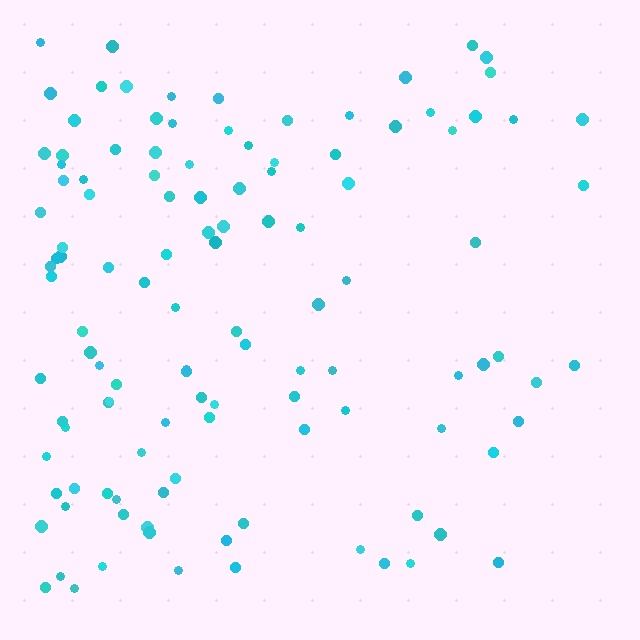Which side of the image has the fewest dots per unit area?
The right.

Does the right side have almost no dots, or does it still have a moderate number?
Still a moderate number, just noticeably fewer than the left.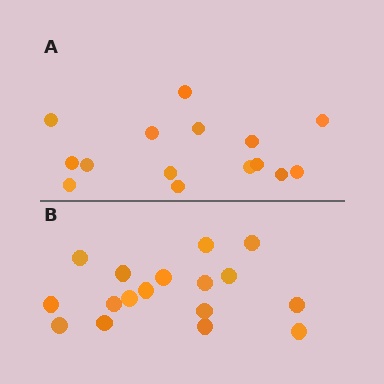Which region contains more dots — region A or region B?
Region B (the bottom region) has more dots.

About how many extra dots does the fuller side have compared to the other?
Region B has just a few more — roughly 2 or 3 more dots than region A.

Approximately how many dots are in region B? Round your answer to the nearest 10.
About 20 dots. (The exact count is 17, which rounds to 20.)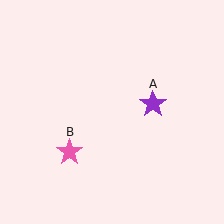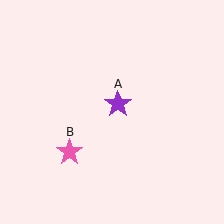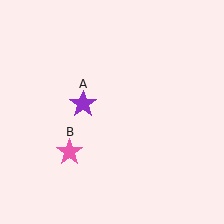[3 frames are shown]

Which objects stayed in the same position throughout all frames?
Pink star (object B) remained stationary.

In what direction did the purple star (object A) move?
The purple star (object A) moved left.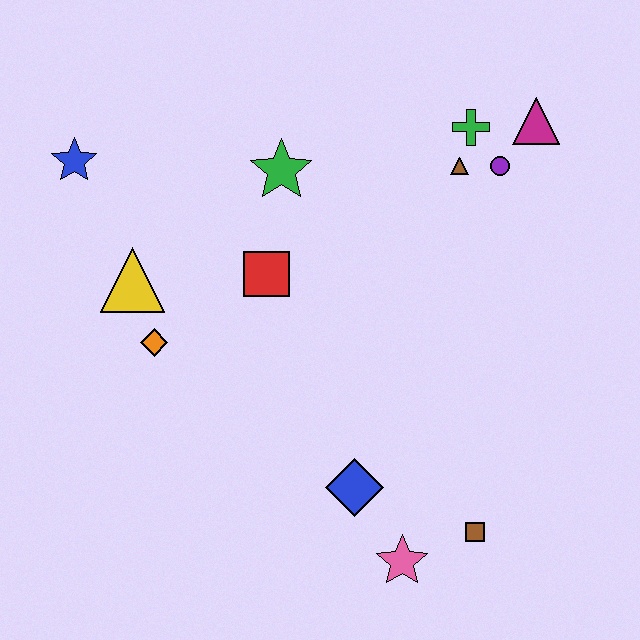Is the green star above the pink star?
Yes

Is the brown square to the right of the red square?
Yes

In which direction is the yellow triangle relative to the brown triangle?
The yellow triangle is to the left of the brown triangle.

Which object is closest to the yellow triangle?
The orange diamond is closest to the yellow triangle.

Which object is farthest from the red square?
The brown square is farthest from the red square.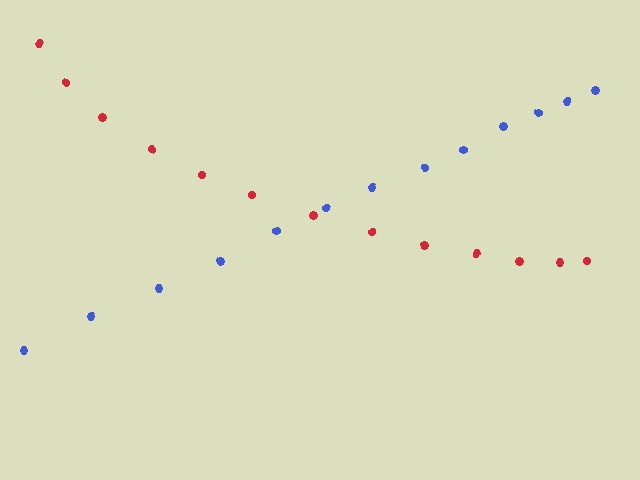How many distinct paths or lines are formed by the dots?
There are 2 distinct paths.